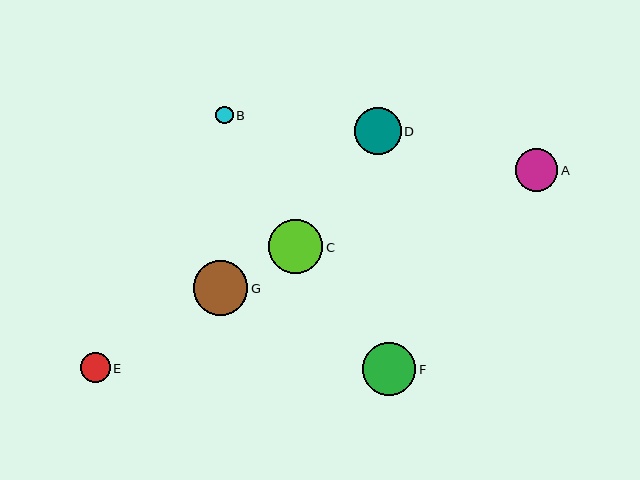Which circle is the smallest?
Circle B is the smallest with a size of approximately 17 pixels.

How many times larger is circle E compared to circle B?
Circle E is approximately 1.7 times the size of circle B.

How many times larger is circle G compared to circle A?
Circle G is approximately 1.3 times the size of circle A.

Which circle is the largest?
Circle G is the largest with a size of approximately 55 pixels.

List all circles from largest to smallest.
From largest to smallest: G, C, F, D, A, E, B.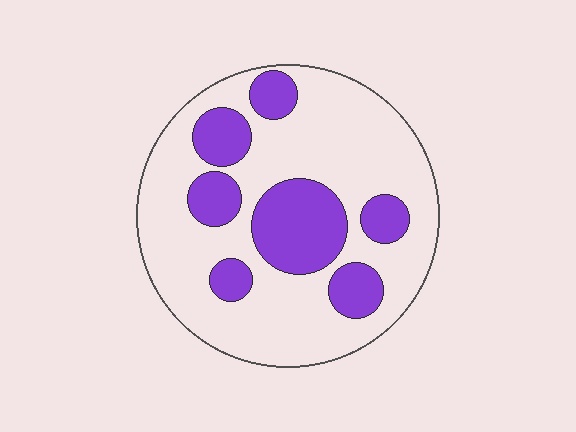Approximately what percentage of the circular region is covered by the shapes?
Approximately 30%.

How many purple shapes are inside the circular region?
7.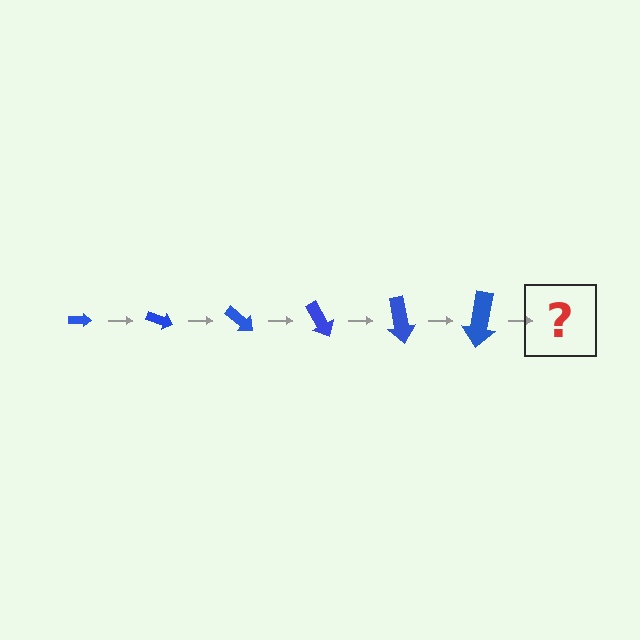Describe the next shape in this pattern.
It should be an arrow, larger than the previous one and rotated 120 degrees from the start.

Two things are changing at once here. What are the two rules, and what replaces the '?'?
The two rules are that the arrow grows larger each step and it rotates 20 degrees each step. The '?' should be an arrow, larger than the previous one and rotated 120 degrees from the start.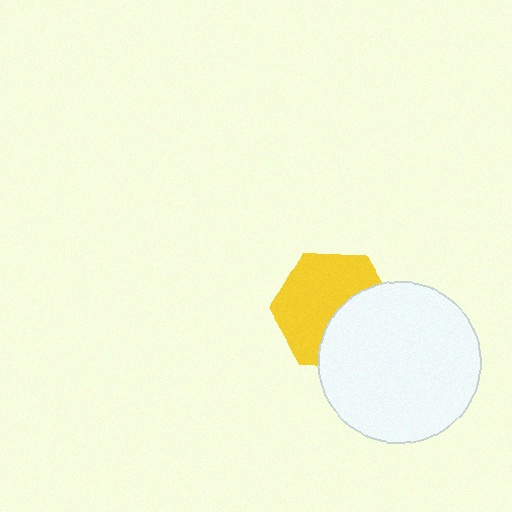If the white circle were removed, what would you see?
You would see the complete yellow hexagon.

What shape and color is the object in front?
The object in front is a white circle.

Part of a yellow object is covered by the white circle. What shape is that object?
It is a hexagon.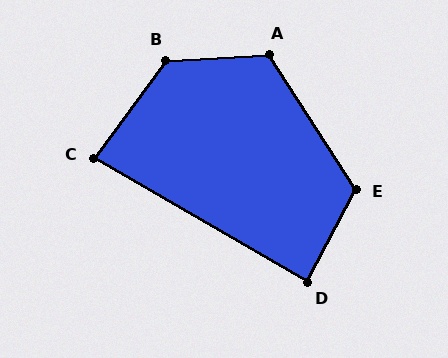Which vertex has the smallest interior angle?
C, at approximately 84 degrees.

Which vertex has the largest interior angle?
B, at approximately 129 degrees.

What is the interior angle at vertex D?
Approximately 88 degrees (approximately right).